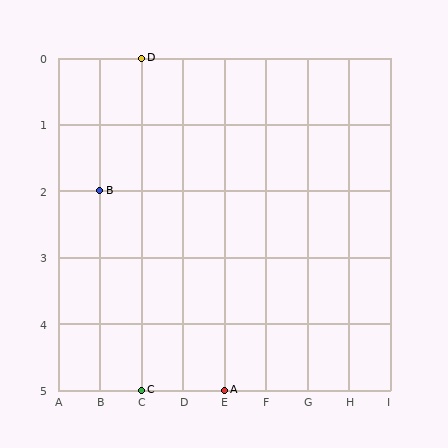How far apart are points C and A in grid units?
Points C and A are 2 columns apart.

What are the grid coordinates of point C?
Point C is at grid coordinates (C, 5).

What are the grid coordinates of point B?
Point B is at grid coordinates (B, 2).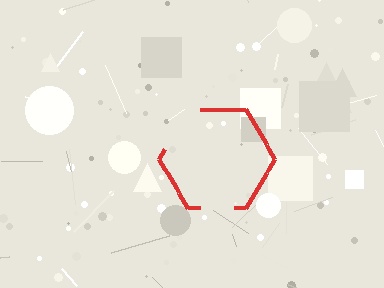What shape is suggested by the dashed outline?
The dashed outline suggests a hexagon.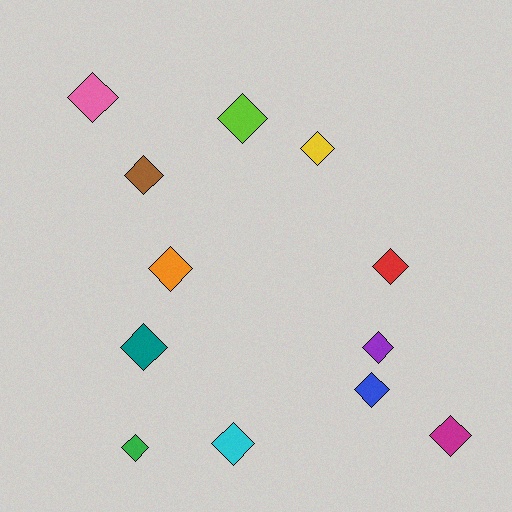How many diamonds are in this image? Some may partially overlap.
There are 12 diamonds.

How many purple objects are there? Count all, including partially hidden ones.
There is 1 purple object.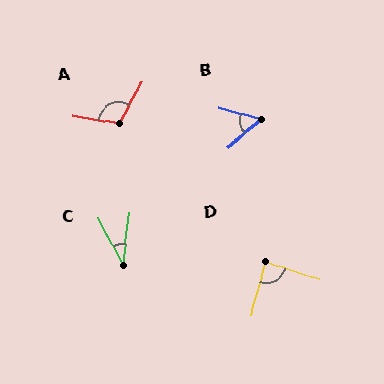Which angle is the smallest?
C, at approximately 34 degrees.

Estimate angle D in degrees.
Approximately 87 degrees.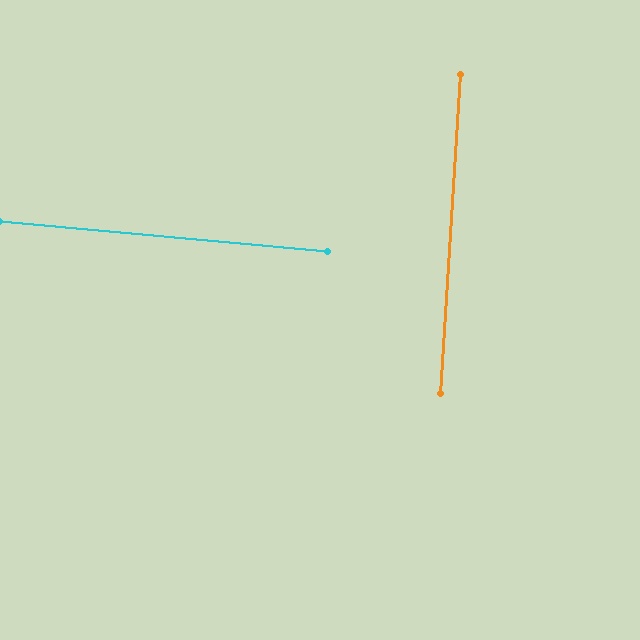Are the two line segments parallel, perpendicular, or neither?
Perpendicular — they meet at approximately 89°.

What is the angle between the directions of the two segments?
Approximately 89 degrees.